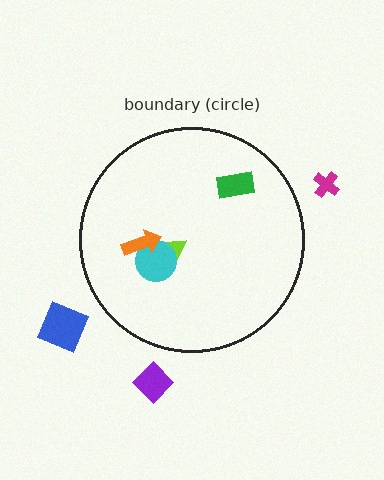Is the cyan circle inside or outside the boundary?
Inside.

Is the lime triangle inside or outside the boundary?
Inside.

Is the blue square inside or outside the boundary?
Outside.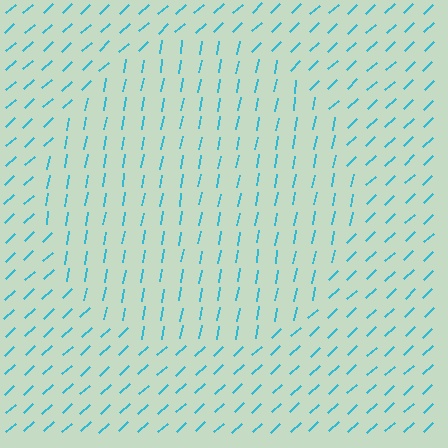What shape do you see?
I see a circle.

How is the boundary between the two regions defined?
The boundary is defined purely by a change in line orientation (approximately 37 degrees difference). All lines are the same color and thickness.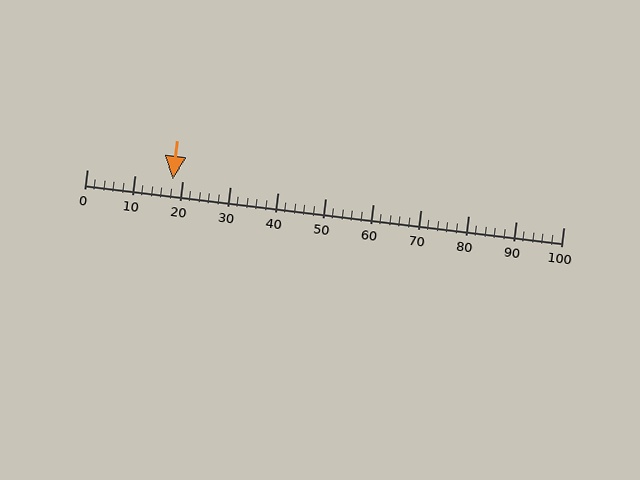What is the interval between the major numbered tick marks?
The major tick marks are spaced 10 units apart.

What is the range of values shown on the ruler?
The ruler shows values from 0 to 100.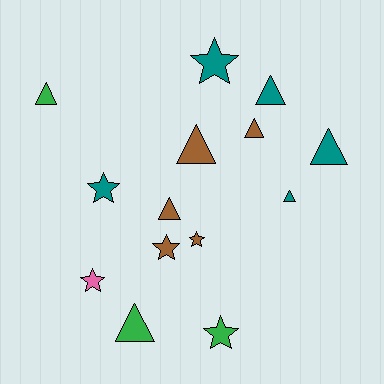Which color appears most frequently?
Brown, with 5 objects.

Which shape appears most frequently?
Triangle, with 8 objects.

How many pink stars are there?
There is 1 pink star.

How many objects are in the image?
There are 14 objects.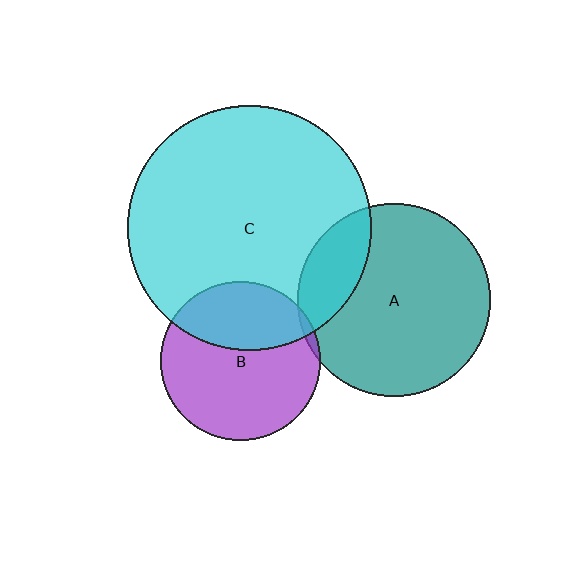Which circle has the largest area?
Circle C (cyan).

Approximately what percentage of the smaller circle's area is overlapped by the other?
Approximately 35%.